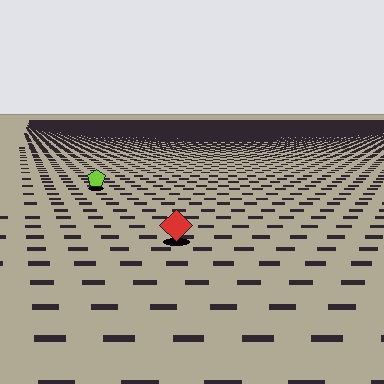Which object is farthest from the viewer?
The lime pentagon is farthest from the viewer. It appears smaller and the ground texture around it is denser.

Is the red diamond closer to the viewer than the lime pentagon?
Yes. The red diamond is closer — you can tell from the texture gradient: the ground texture is coarser near it.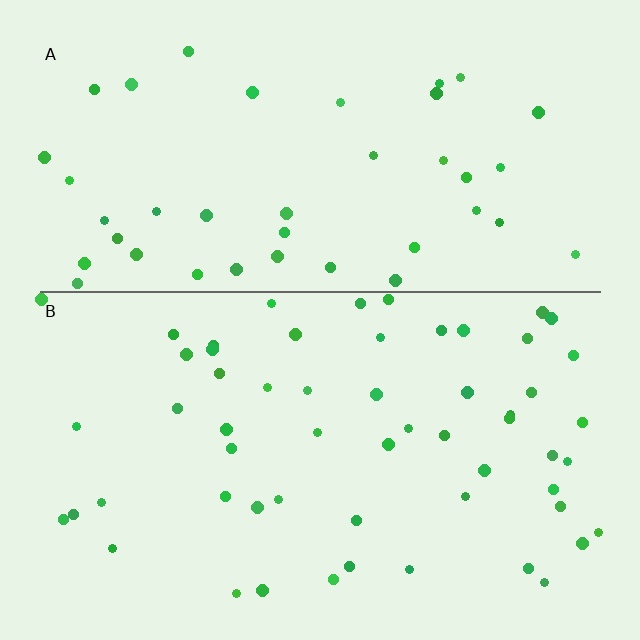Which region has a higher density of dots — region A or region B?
B (the bottom).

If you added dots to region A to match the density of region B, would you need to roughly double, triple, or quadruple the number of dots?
Approximately double.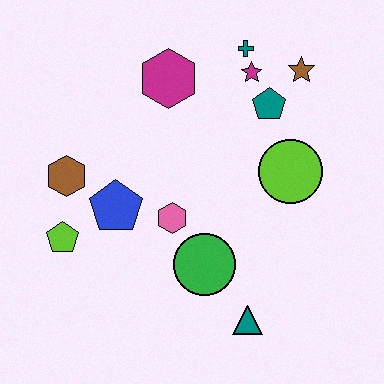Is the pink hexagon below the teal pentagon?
Yes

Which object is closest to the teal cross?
The magenta star is closest to the teal cross.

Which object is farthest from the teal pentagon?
The lime pentagon is farthest from the teal pentagon.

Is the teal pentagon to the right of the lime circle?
No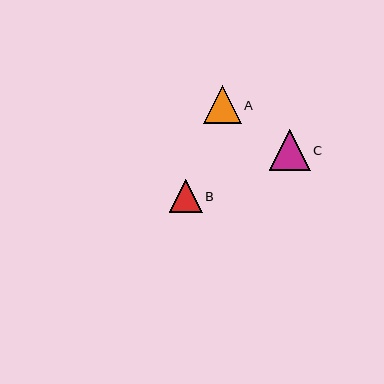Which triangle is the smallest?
Triangle B is the smallest with a size of approximately 33 pixels.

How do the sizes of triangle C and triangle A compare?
Triangle C and triangle A are approximately the same size.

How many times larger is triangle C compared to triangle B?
Triangle C is approximately 1.3 times the size of triangle B.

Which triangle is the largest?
Triangle C is the largest with a size of approximately 41 pixels.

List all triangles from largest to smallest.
From largest to smallest: C, A, B.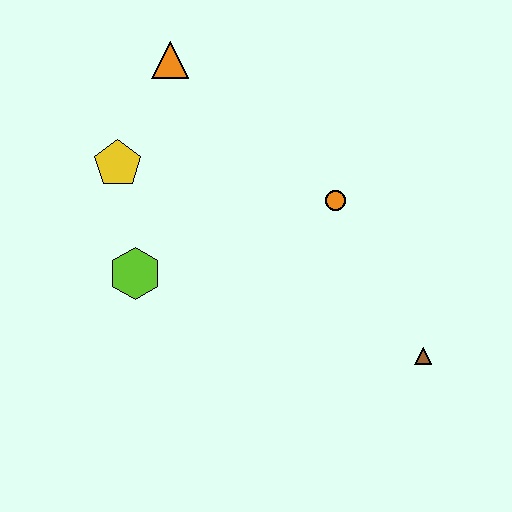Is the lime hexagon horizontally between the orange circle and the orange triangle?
No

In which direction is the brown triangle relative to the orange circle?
The brown triangle is below the orange circle.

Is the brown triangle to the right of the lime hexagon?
Yes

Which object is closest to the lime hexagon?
The yellow pentagon is closest to the lime hexagon.